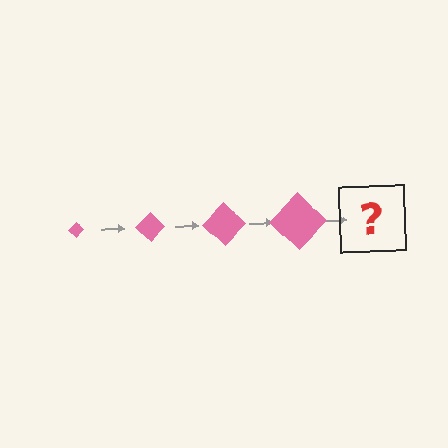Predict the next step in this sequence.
The next step is a pink diamond, larger than the previous one.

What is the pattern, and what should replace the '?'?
The pattern is that the diamond gets progressively larger each step. The '?' should be a pink diamond, larger than the previous one.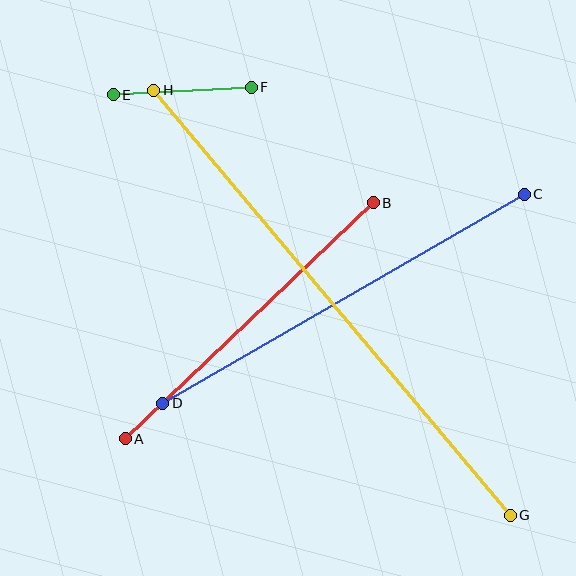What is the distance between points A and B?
The distance is approximately 342 pixels.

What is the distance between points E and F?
The distance is approximately 138 pixels.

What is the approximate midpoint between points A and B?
The midpoint is at approximately (249, 321) pixels.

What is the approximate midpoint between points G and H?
The midpoint is at approximately (332, 303) pixels.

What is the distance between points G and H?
The distance is approximately 554 pixels.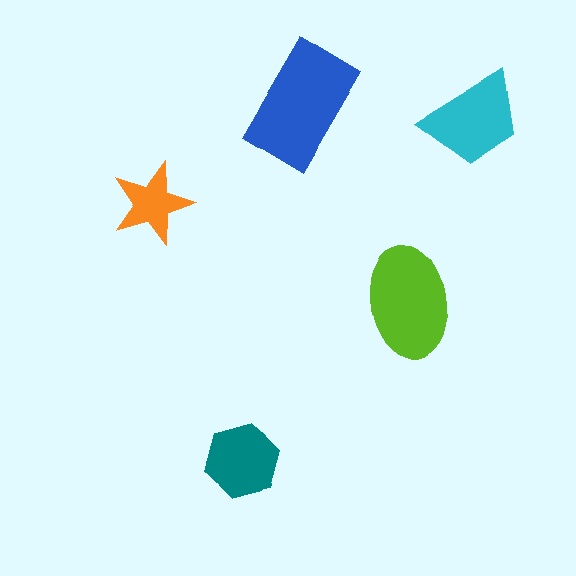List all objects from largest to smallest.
The blue rectangle, the lime ellipse, the cyan trapezoid, the teal hexagon, the orange star.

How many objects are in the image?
There are 5 objects in the image.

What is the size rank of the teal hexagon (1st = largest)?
4th.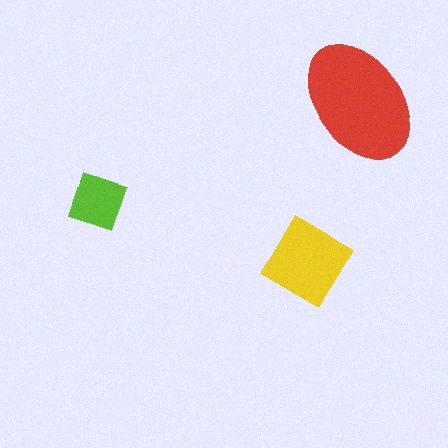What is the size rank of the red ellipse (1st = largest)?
1st.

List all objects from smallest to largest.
The lime square, the yellow diamond, the red ellipse.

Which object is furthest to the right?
The red ellipse is rightmost.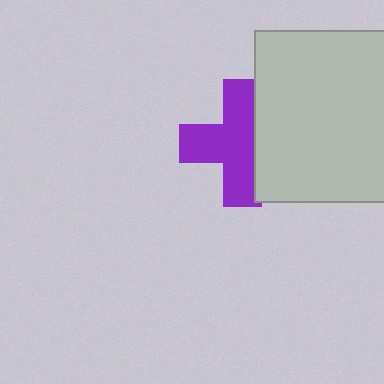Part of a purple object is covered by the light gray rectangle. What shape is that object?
It is a cross.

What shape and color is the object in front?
The object in front is a light gray rectangle.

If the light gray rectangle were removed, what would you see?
You would see the complete purple cross.